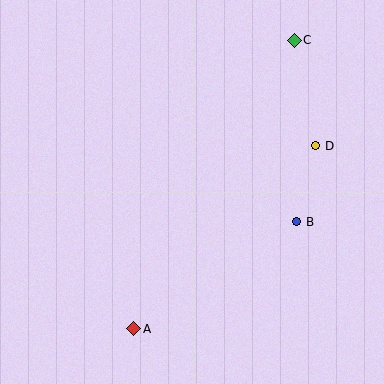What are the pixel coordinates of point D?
Point D is at (316, 146).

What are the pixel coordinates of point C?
Point C is at (294, 40).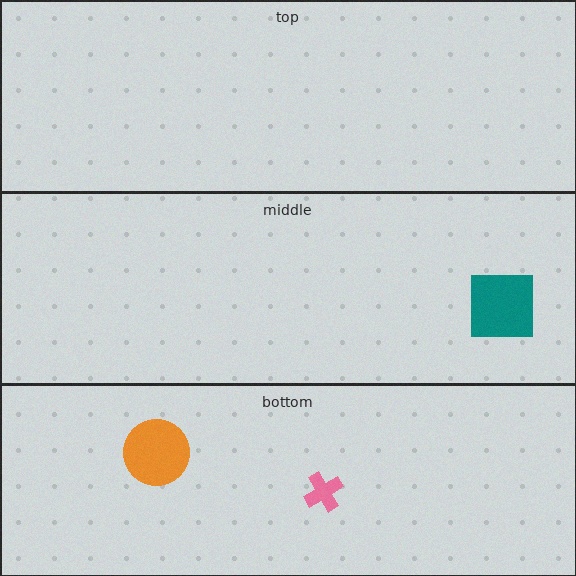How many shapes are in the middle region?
1.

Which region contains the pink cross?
The bottom region.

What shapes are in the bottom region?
The pink cross, the orange circle.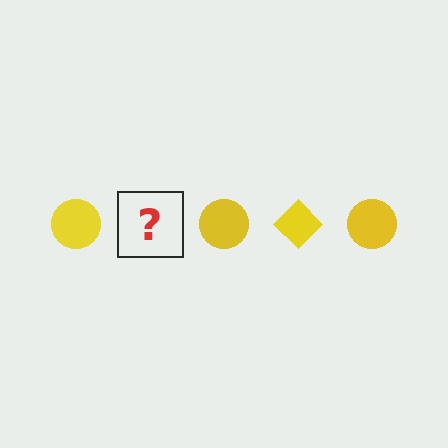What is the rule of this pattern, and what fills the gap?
The rule is that the pattern cycles through circle, diamond shapes in yellow. The gap should be filled with a yellow diamond.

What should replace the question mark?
The question mark should be replaced with a yellow diamond.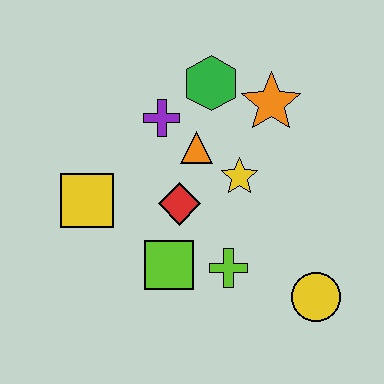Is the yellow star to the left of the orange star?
Yes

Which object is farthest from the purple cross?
The yellow circle is farthest from the purple cross.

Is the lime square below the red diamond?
Yes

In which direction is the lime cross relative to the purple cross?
The lime cross is below the purple cross.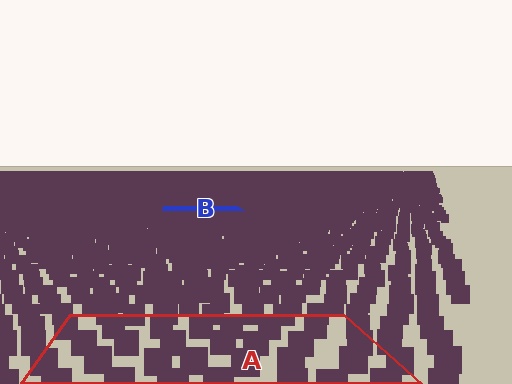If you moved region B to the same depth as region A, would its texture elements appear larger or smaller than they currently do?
They would appear larger. At a closer depth, the same texture elements are projected at a bigger on-screen size.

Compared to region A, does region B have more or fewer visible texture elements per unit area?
Region B has more texture elements per unit area — they are packed more densely because it is farther away.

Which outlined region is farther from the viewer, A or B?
Region B is farther from the viewer — the texture elements inside it appear smaller and more densely packed.